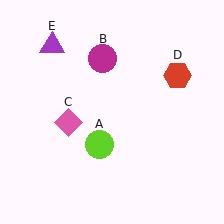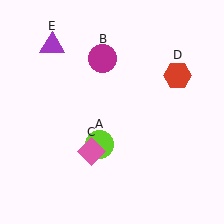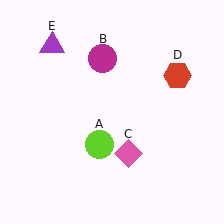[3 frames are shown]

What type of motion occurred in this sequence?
The pink diamond (object C) rotated counterclockwise around the center of the scene.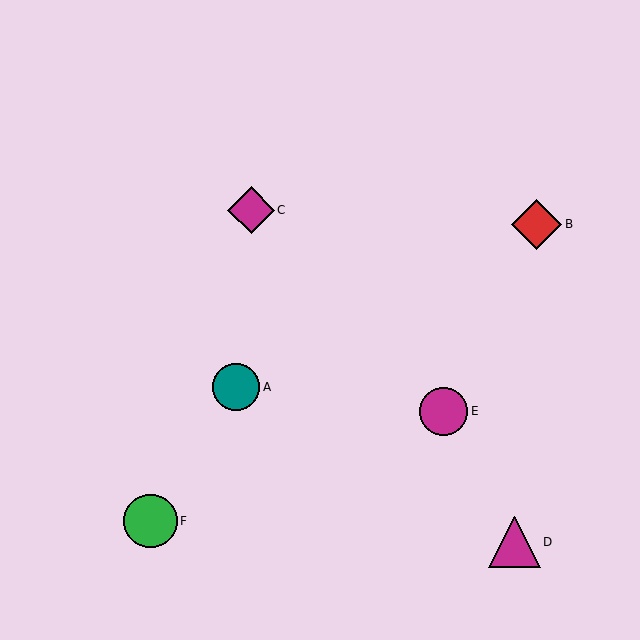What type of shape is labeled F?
Shape F is a green circle.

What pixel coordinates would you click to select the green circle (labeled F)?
Click at (150, 521) to select the green circle F.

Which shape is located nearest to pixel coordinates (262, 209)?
The magenta diamond (labeled C) at (251, 210) is nearest to that location.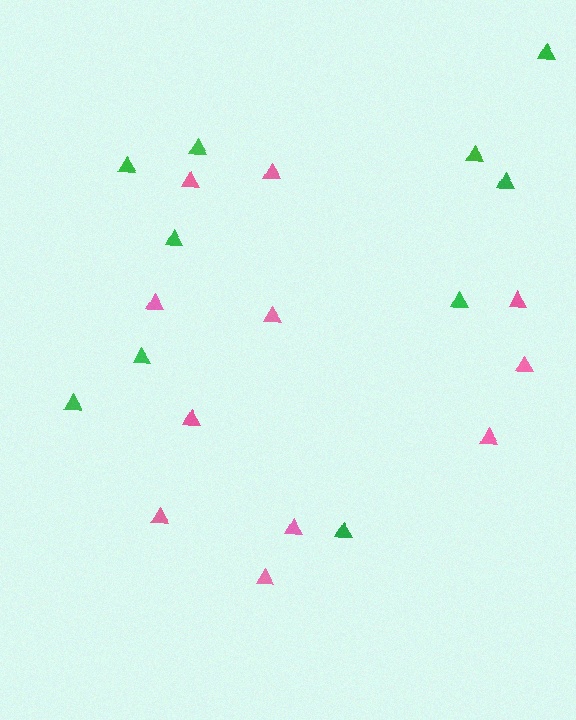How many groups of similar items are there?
There are 2 groups: one group of pink triangles (11) and one group of green triangles (10).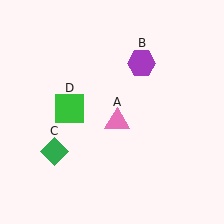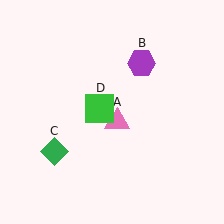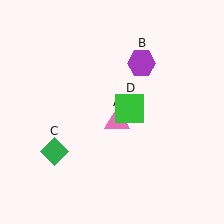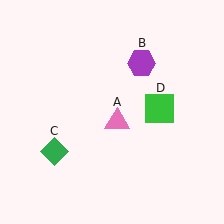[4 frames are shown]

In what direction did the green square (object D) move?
The green square (object D) moved right.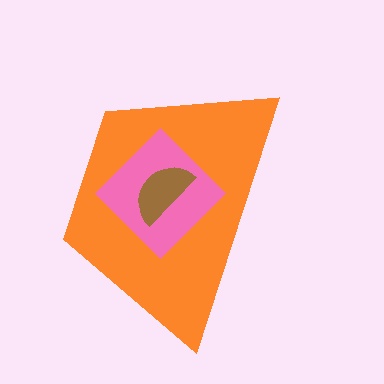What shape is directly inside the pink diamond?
The brown semicircle.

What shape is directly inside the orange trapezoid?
The pink diamond.